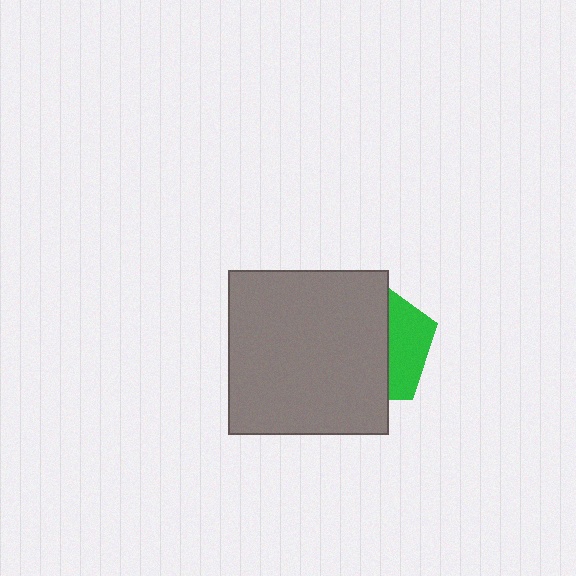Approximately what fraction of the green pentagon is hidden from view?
Roughly 68% of the green pentagon is hidden behind the gray rectangle.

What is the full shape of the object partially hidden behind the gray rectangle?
The partially hidden object is a green pentagon.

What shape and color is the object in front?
The object in front is a gray rectangle.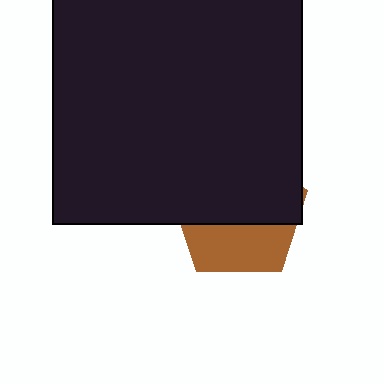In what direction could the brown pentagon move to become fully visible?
The brown pentagon could move down. That would shift it out from behind the black square entirely.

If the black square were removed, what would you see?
You would see the complete brown pentagon.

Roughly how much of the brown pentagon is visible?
A small part of it is visible (roughly 37%).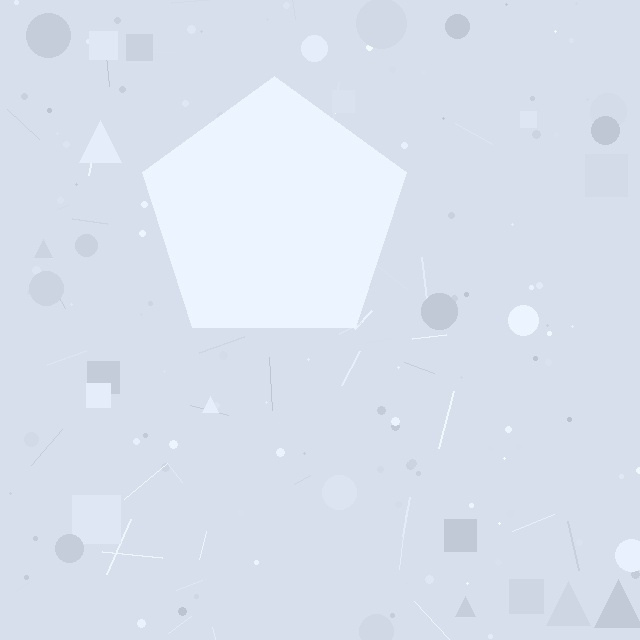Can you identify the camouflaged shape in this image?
The camouflaged shape is a pentagon.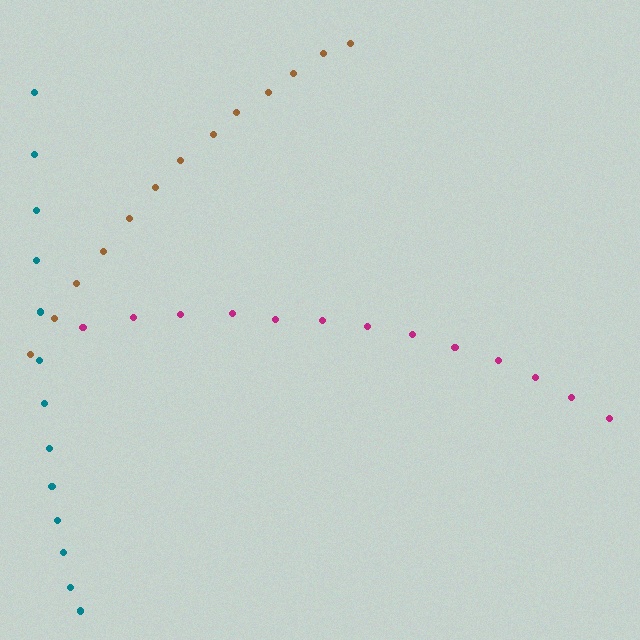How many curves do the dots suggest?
There are 3 distinct paths.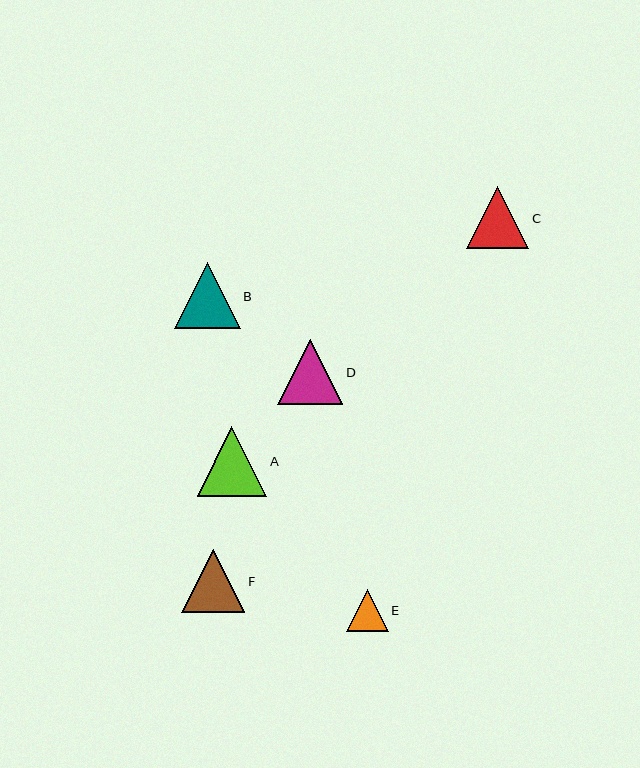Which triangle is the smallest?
Triangle E is the smallest with a size of approximately 42 pixels.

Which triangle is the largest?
Triangle A is the largest with a size of approximately 70 pixels.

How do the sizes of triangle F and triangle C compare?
Triangle F and triangle C are approximately the same size.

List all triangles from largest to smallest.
From largest to smallest: A, B, D, F, C, E.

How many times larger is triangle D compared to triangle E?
Triangle D is approximately 1.6 times the size of triangle E.